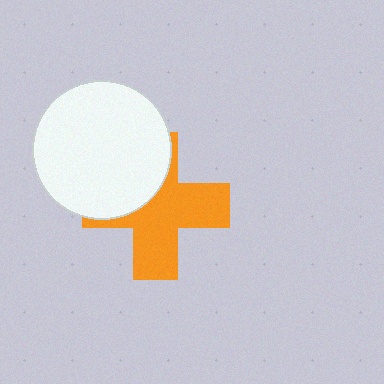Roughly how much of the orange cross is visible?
About half of it is visible (roughly 62%).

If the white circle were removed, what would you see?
You would see the complete orange cross.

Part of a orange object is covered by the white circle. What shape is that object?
It is a cross.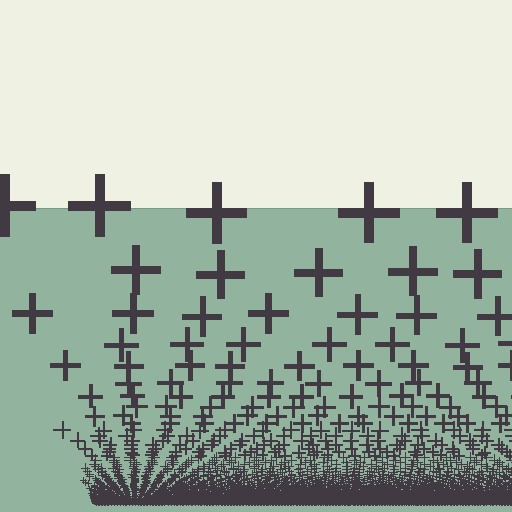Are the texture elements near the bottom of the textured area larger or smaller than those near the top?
Smaller. The gradient is inverted — elements near the bottom are smaller and denser.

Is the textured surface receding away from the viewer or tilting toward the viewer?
The surface appears to tilt toward the viewer. Texture elements get larger and sparser toward the top.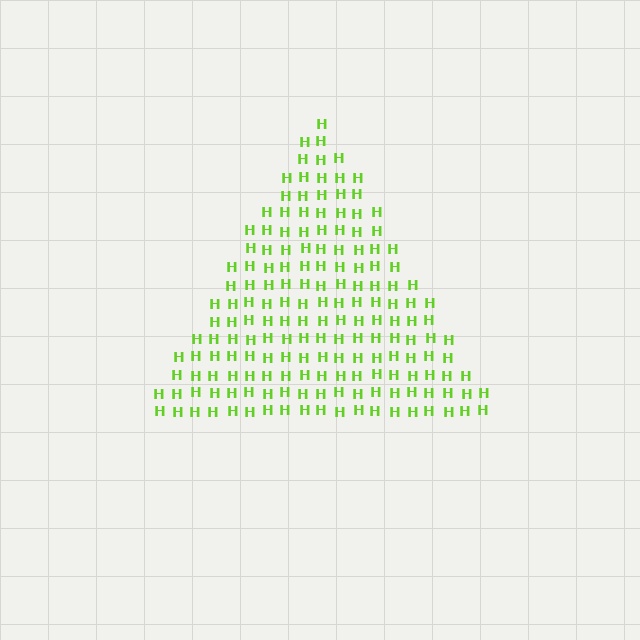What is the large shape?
The large shape is a triangle.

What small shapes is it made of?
It is made of small letter H's.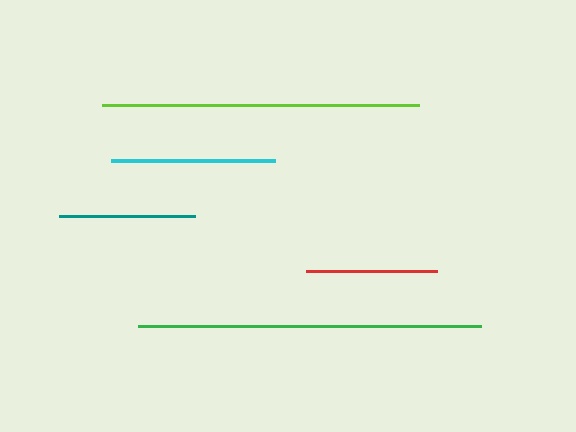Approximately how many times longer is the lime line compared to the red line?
The lime line is approximately 2.4 times the length of the red line.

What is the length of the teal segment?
The teal segment is approximately 137 pixels long.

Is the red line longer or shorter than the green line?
The green line is longer than the red line.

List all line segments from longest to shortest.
From longest to shortest: green, lime, cyan, teal, red.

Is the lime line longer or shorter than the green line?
The green line is longer than the lime line.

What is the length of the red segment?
The red segment is approximately 131 pixels long.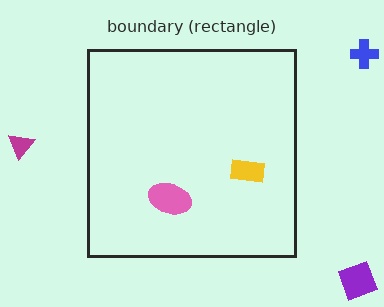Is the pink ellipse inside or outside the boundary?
Inside.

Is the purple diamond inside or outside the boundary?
Outside.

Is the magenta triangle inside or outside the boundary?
Outside.